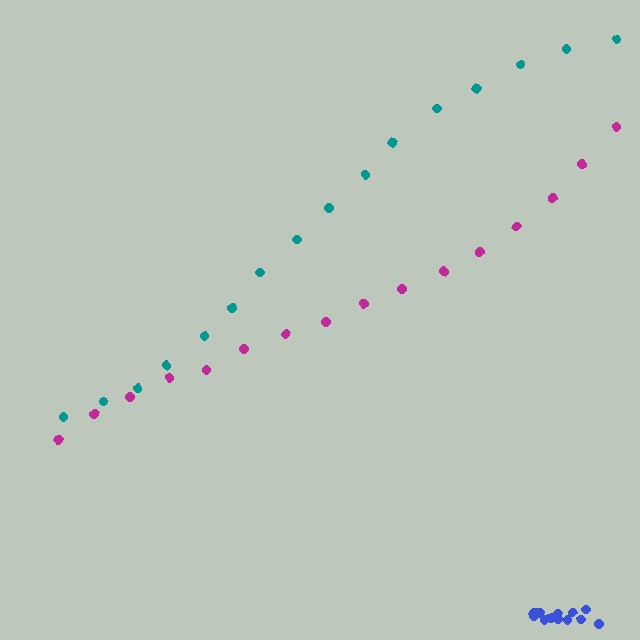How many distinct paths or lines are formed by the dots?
There are 3 distinct paths.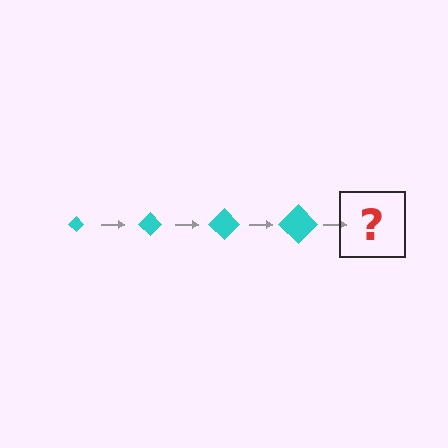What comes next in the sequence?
The next element should be a cyan diamond, larger than the previous one.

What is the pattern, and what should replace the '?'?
The pattern is that the diamond gets progressively larger each step. The '?' should be a cyan diamond, larger than the previous one.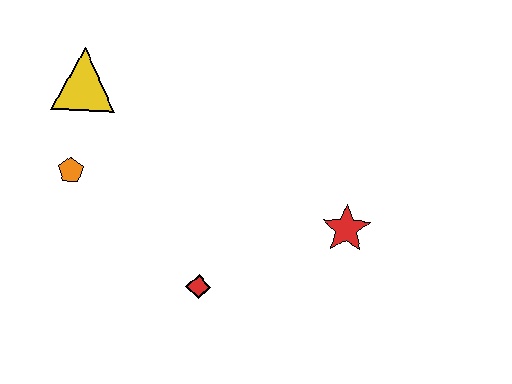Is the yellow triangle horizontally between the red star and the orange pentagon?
Yes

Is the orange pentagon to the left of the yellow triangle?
Yes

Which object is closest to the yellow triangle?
The orange pentagon is closest to the yellow triangle.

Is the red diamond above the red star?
No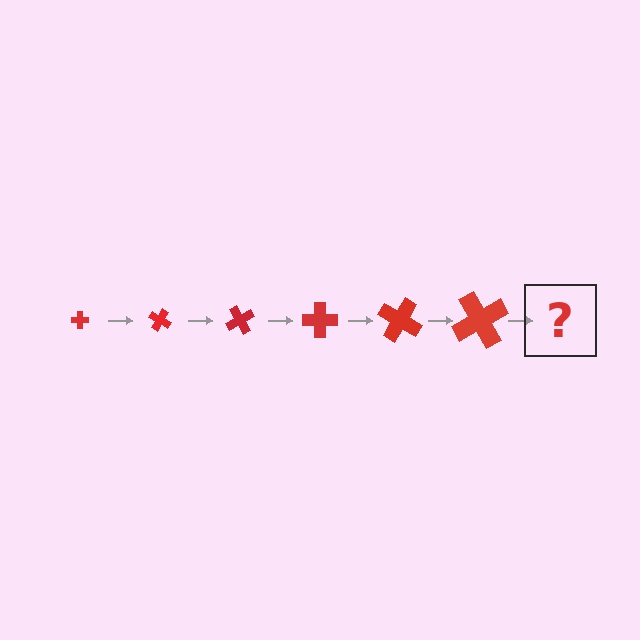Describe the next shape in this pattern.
It should be a cross, larger than the previous one and rotated 180 degrees from the start.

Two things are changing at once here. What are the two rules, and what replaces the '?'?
The two rules are that the cross grows larger each step and it rotates 30 degrees each step. The '?' should be a cross, larger than the previous one and rotated 180 degrees from the start.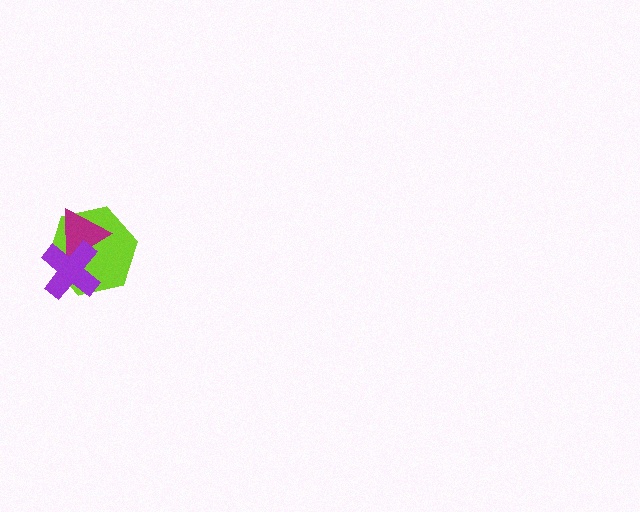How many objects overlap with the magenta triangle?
2 objects overlap with the magenta triangle.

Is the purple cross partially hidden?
No, no other shape covers it.